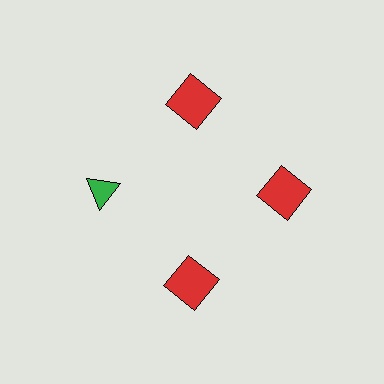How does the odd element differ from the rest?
It differs in both color (green instead of red) and shape (triangle instead of square).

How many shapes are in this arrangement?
There are 4 shapes arranged in a ring pattern.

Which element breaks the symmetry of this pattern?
The green triangle at roughly the 9 o'clock position breaks the symmetry. All other shapes are red squares.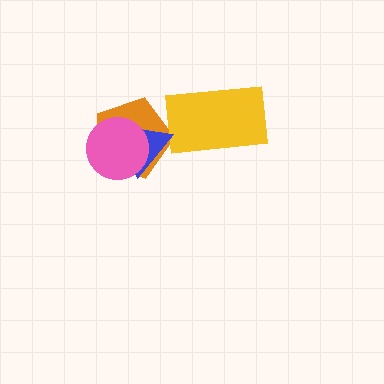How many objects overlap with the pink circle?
2 objects overlap with the pink circle.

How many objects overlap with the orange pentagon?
2 objects overlap with the orange pentagon.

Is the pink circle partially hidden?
No, no other shape covers it.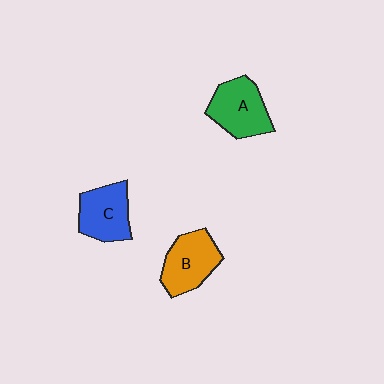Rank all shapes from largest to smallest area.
From largest to smallest: A (green), B (orange), C (blue).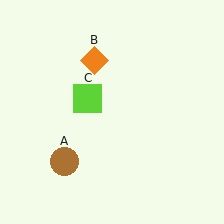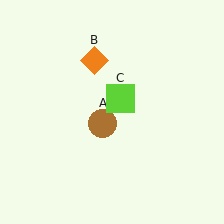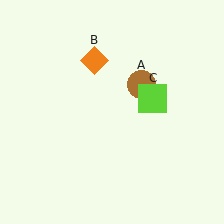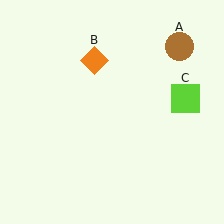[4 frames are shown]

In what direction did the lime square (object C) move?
The lime square (object C) moved right.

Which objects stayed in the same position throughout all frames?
Orange diamond (object B) remained stationary.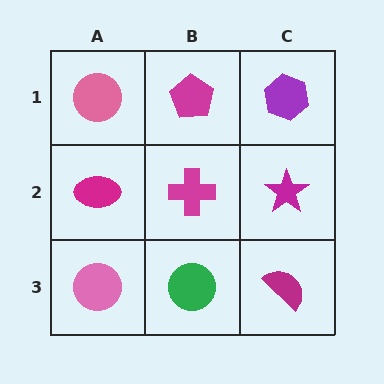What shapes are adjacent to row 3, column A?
A magenta ellipse (row 2, column A), a green circle (row 3, column B).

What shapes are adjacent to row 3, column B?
A magenta cross (row 2, column B), a pink circle (row 3, column A), a magenta semicircle (row 3, column C).